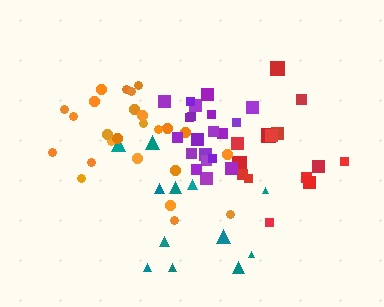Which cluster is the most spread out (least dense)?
Teal.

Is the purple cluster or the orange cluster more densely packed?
Purple.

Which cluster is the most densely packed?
Purple.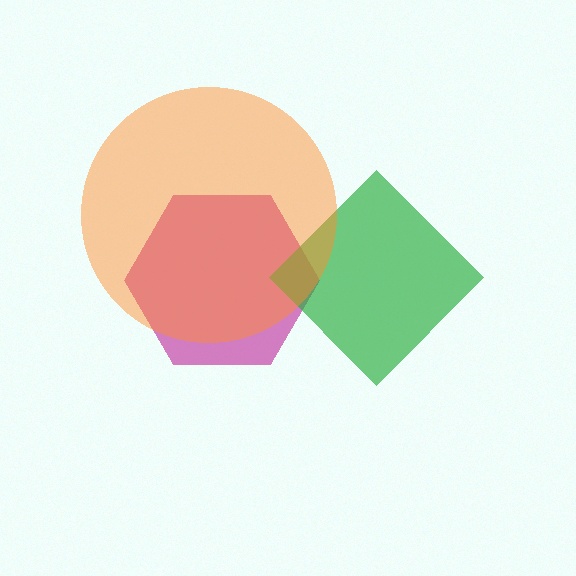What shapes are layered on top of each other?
The layered shapes are: a magenta hexagon, a green diamond, an orange circle.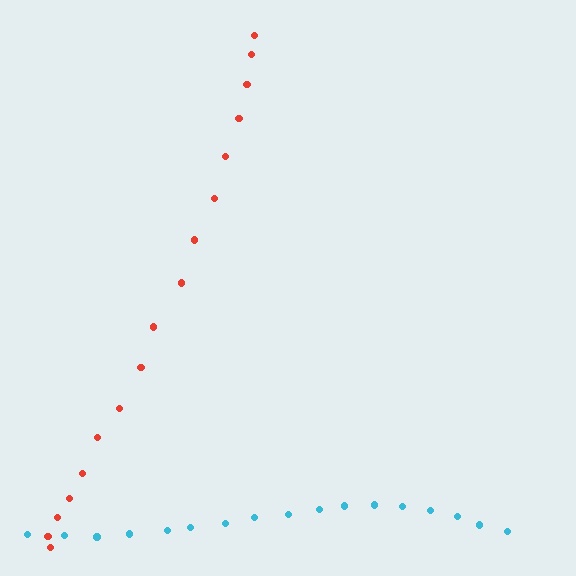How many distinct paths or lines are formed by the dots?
There are 2 distinct paths.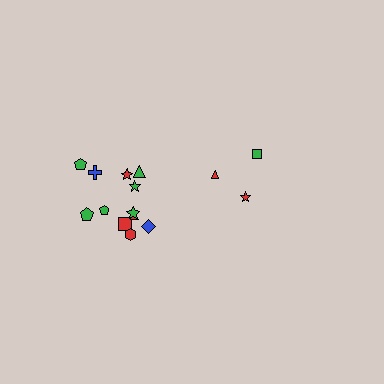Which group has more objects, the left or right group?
The left group.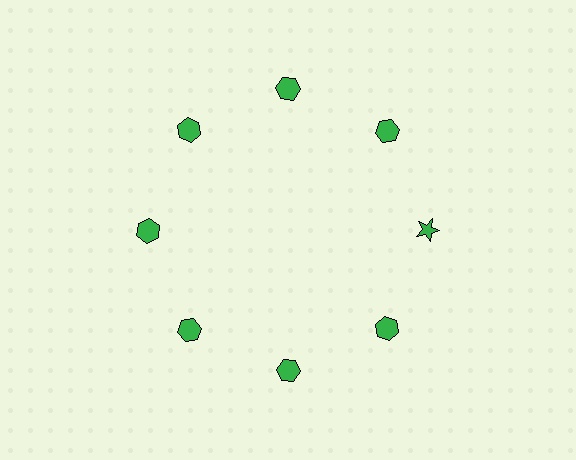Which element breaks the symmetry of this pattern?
The green star at roughly the 3 o'clock position breaks the symmetry. All other shapes are green hexagons.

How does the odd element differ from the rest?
It has a different shape: star instead of hexagon.